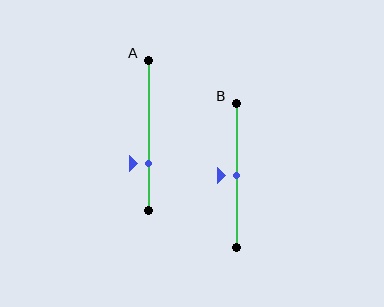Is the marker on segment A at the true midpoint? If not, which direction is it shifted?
No, the marker on segment A is shifted downward by about 18% of the segment length.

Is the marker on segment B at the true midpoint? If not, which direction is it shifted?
Yes, the marker on segment B is at the true midpoint.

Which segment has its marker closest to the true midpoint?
Segment B has its marker closest to the true midpoint.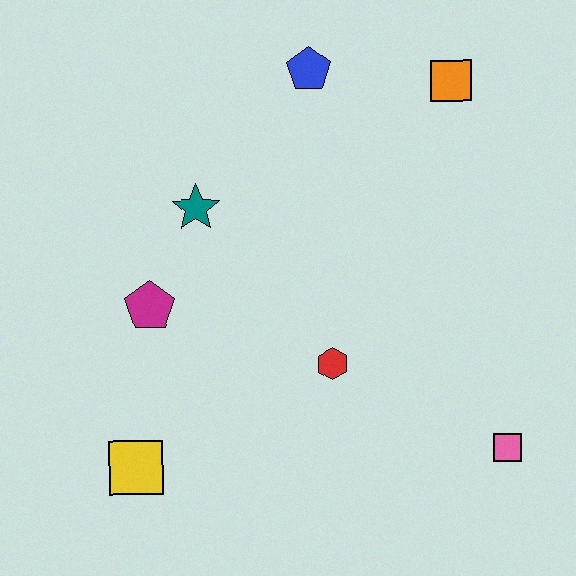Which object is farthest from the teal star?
The pink square is farthest from the teal star.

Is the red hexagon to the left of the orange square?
Yes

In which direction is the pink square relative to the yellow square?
The pink square is to the right of the yellow square.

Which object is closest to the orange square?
The blue pentagon is closest to the orange square.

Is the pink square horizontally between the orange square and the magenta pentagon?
No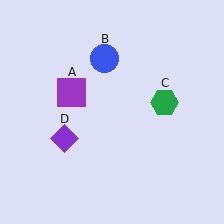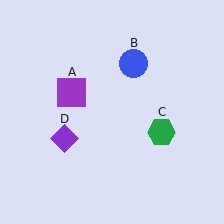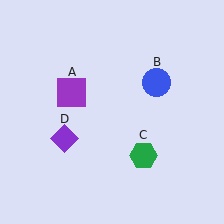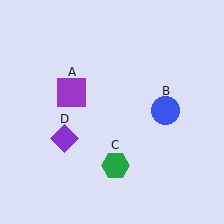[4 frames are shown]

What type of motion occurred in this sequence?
The blue circle (object B), green hexagon (object C) rotated clockwise around the center of the scene.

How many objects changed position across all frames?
2 objects changed position: blue circle (object B), green hexagon (object C).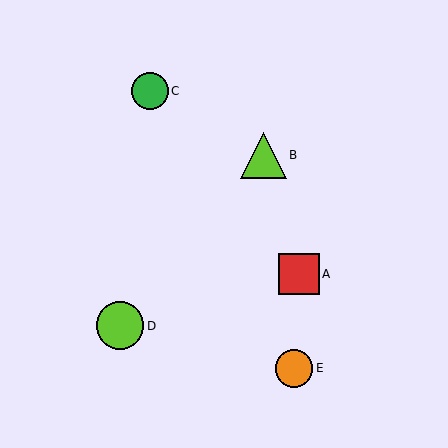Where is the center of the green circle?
The center of the green circle is at (150, 91).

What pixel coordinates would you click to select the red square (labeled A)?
Click at (299, 274) to select the red square A.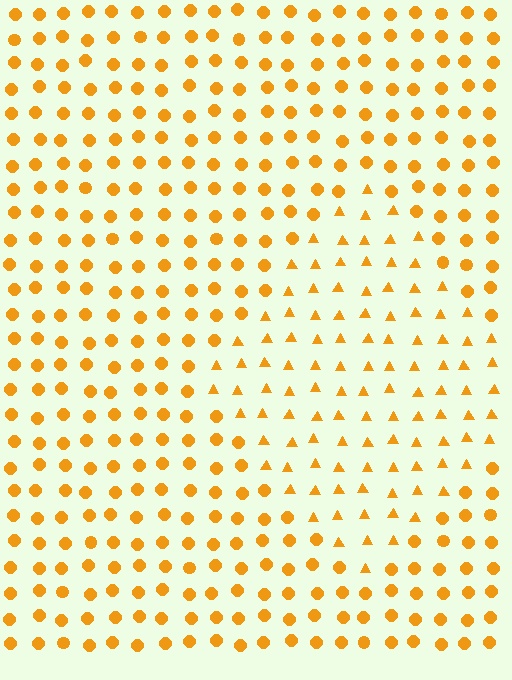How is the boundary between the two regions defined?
The boundary is defined by a change in element shape: triangles inside vs. circles outside. All elements share the same color and spacing.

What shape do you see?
I see a diamond.